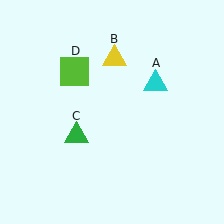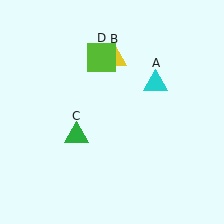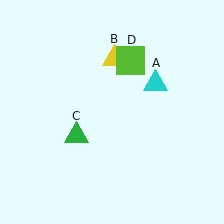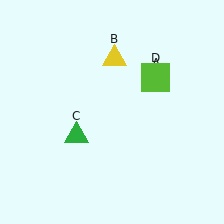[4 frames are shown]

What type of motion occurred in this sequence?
The lime square (object D) rotated clockwise around the center of the scene.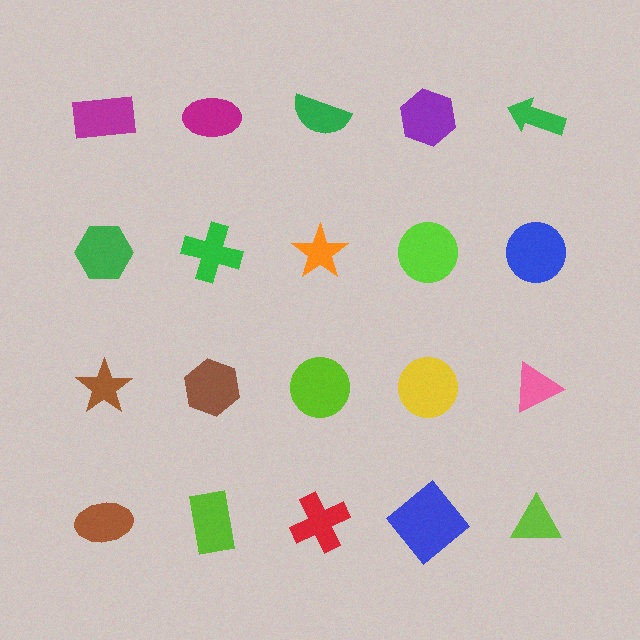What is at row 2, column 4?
A lime circle.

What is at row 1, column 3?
A green semicircle.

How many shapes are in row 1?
5 shapes.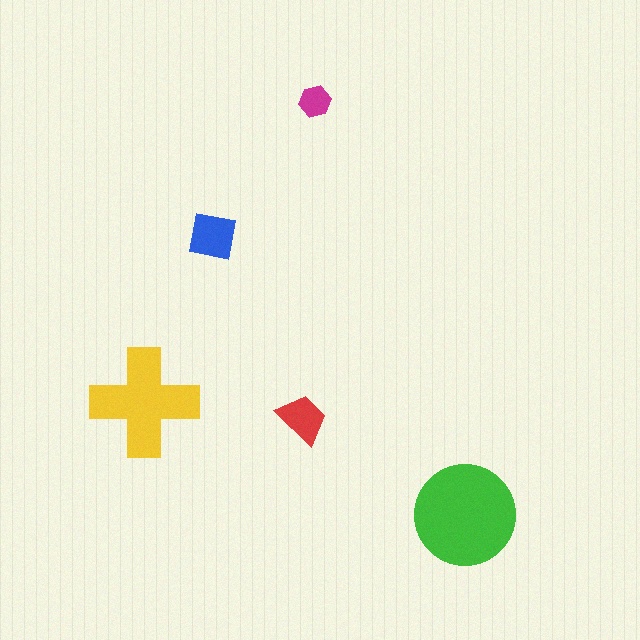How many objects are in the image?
There are 5 objects in the image.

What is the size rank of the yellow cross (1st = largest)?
2nd.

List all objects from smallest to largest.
The magenta hexagon, the red trapezoid, the blue square, the yellow cross, the green circle.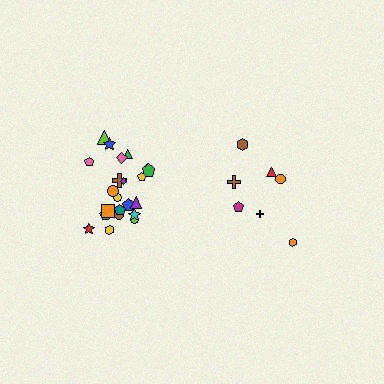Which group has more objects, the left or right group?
The left group.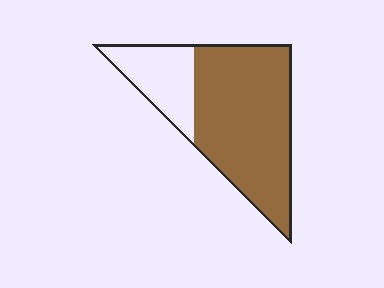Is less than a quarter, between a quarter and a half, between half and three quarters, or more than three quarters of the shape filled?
Between half and three quarters.